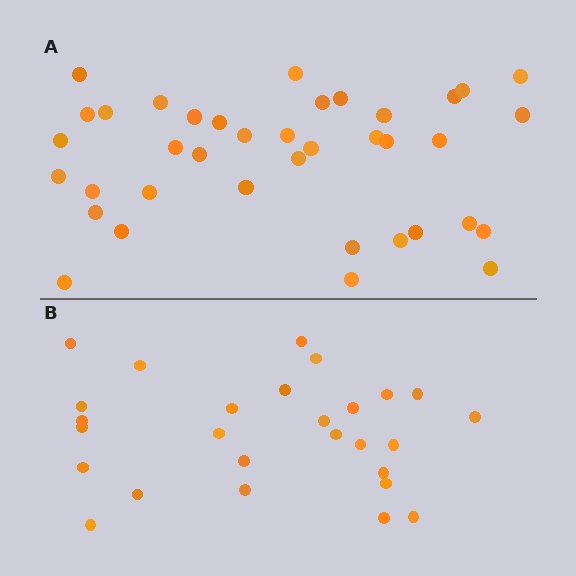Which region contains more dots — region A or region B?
Region A (the top region) has more dots.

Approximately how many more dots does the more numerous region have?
Region A has roughly 12 or so more dots than region B.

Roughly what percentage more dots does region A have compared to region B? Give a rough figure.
About 40% more.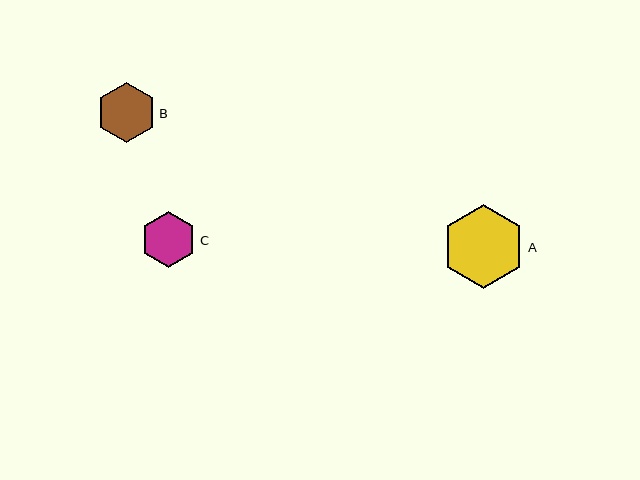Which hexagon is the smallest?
Hexagon C is the smallest with a size of approximately 56 pixels.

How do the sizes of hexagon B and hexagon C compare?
Hexagon B and hexagon C are approximately the same size.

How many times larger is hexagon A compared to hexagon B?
Hexagon A is approximately 1.4 times the size of hexagon B.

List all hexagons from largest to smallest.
From largest to smallest: A, B, C.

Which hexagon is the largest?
Hexagon A is the largest with a size of approximately 84 pixels.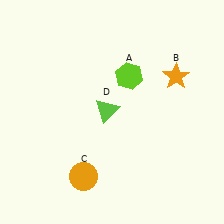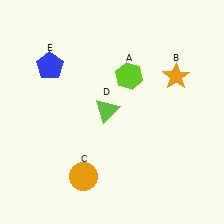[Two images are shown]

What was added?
A blue pentagon (E) was added in Image 2.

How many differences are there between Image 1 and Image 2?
There is 1 difference between the two images.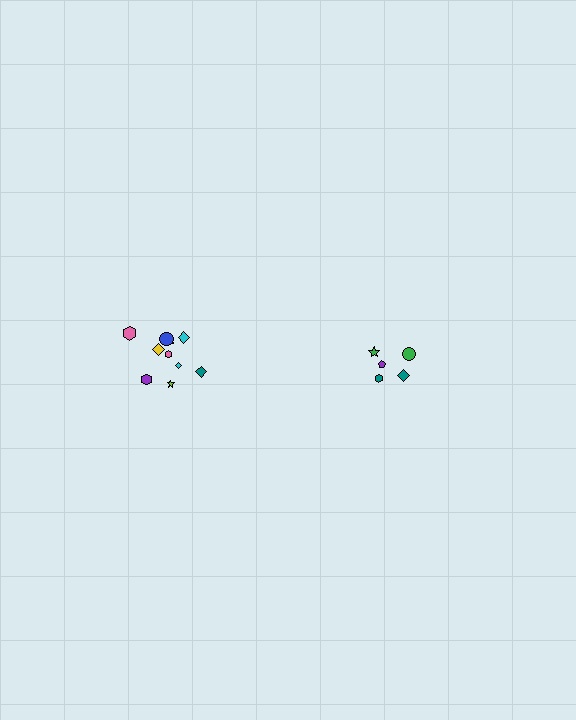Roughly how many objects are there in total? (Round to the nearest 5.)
Roughly 15 objects in total.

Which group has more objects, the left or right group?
The left group.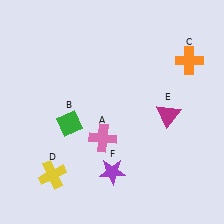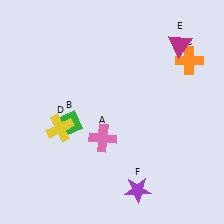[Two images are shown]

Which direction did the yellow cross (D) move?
The yellow cross (D) moved up.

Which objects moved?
The objects that moved are: the yellow cross (D), the magenta triangle (E), the purple star (F).